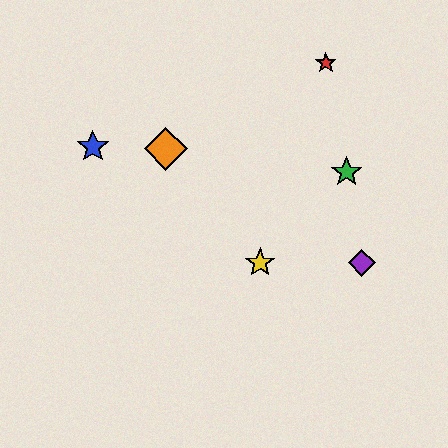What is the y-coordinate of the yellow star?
The yellow star is at y≈263.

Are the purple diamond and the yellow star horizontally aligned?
Yes, both are at y≈263.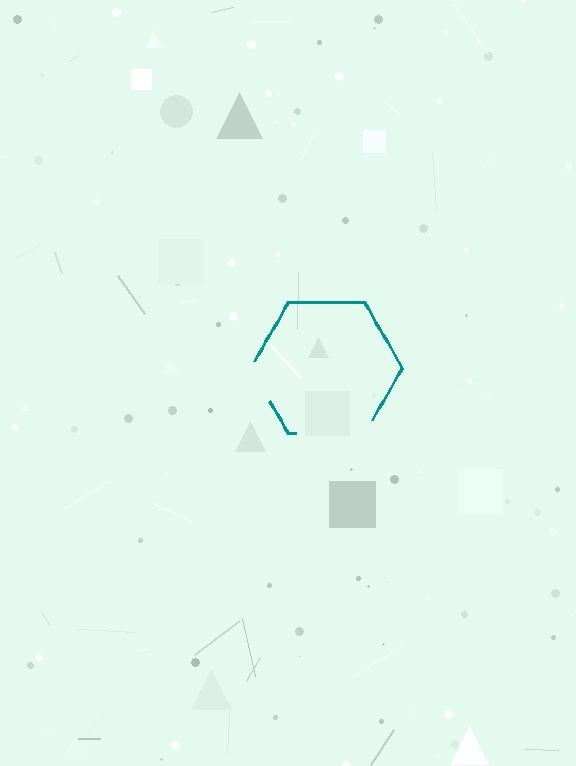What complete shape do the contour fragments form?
The contour fragments form a hexagon.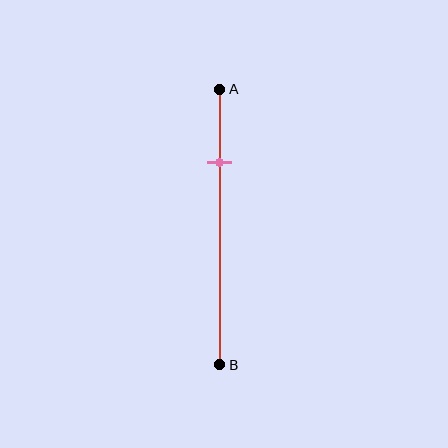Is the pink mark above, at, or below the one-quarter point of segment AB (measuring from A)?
The pink mark is approximately at the one-quarter point of segment AB.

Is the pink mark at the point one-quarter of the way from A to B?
Yes, the mark is approximately at the one-quarter point.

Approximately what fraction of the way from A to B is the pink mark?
The pink mark is approximately 25% of the way from A to B.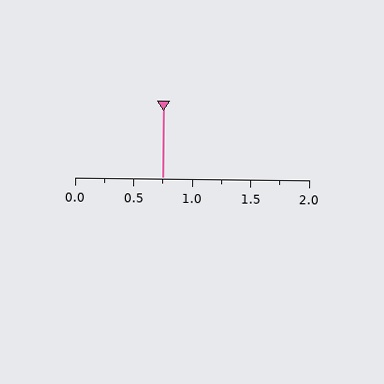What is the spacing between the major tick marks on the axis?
The major ticks are spaced 0.5 apart.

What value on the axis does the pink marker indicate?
The marker indicates approximately 0.75.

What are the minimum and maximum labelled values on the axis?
The axis runs from 0.0 to 2.0.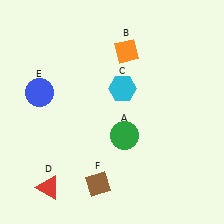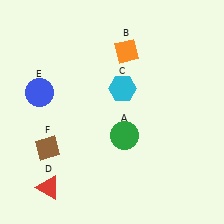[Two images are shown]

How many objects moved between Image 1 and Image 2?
1 object moved between the two images.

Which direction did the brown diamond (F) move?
The brown diamond (F) moved left.